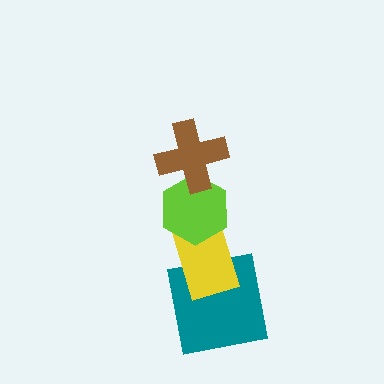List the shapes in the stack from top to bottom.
From top to bottom: the brown cross, the lime hexagon, the yellow rectangle, the teal square.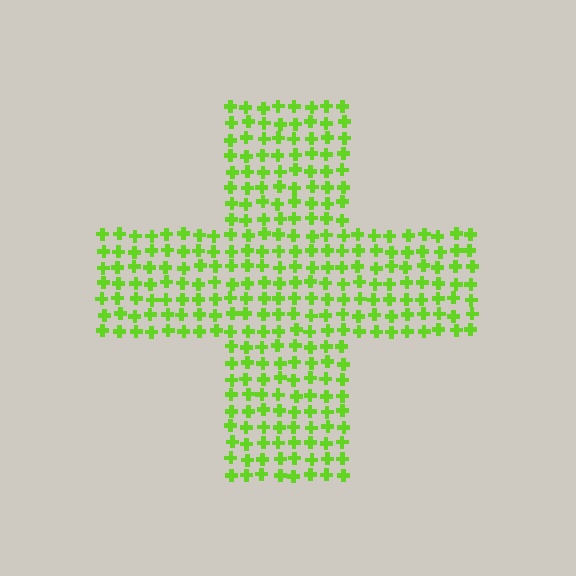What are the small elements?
The small elements are crosses.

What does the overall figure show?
The overall figure shows a cross.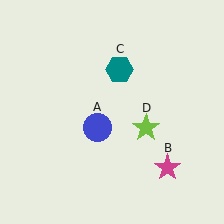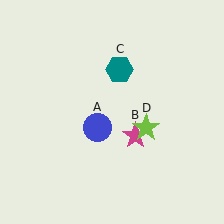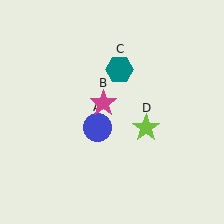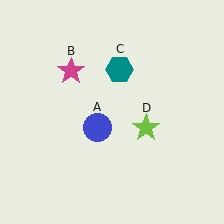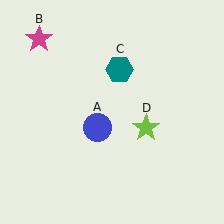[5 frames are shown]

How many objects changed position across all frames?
1 object changed position: magenta star (object B).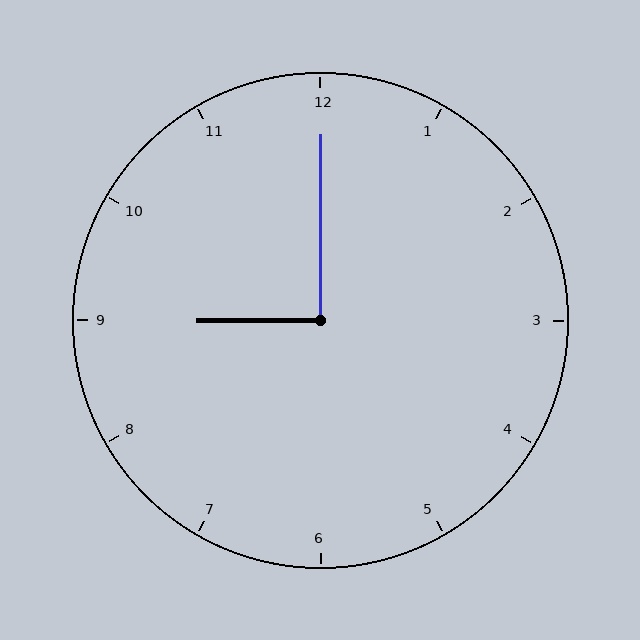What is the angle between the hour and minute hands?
Approximately 90 degrees.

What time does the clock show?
9:00.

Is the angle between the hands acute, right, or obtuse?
It is right.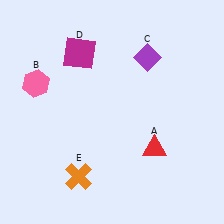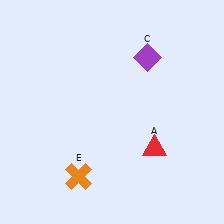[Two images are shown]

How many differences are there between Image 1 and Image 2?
There are 2 differences between the two images.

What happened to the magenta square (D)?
The magenta square (D) was removed in Image 2. It was in the top-left area of Image 1.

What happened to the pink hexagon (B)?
The pink hexagon (B) was removed in Image 2. It was in the top-left area of Image 1.